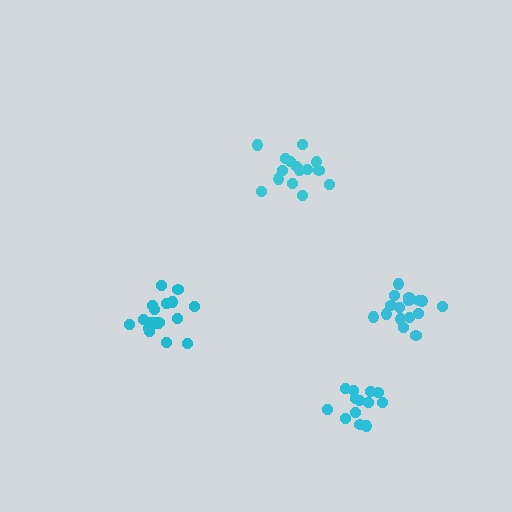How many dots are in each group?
Group 1: 15 dots, Group 2: 13 dots, Group 3: 17 dots, Group 4: 19 dots (64 total).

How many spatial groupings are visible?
There are 4 spatial groupings.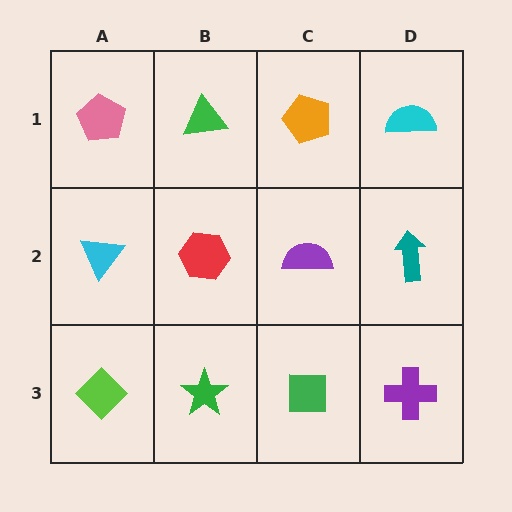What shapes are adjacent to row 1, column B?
A red hexagon (row 2, column B), a pink pentagon (row 1, column A), an orange pentagon (row 1, column C).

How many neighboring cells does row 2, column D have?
3.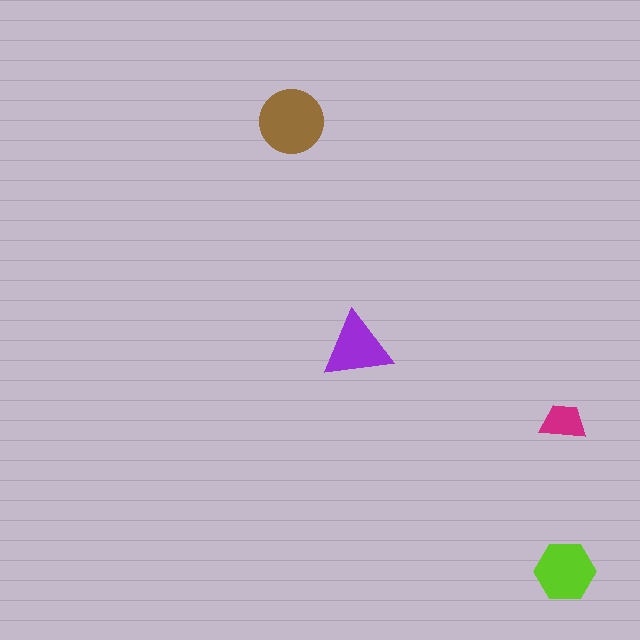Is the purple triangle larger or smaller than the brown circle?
Smaller.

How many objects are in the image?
There are 4 objects in the image.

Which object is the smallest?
The magenta trapezoid.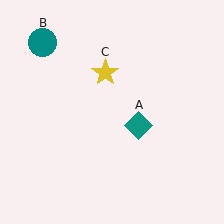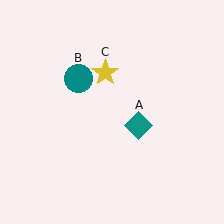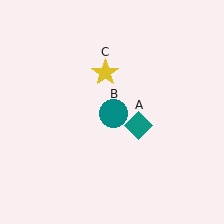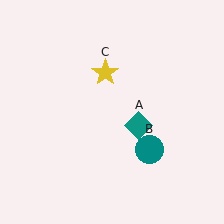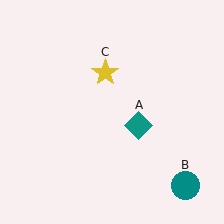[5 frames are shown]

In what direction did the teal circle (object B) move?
The teal circle (object B) moved down and to the right.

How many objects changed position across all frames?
1 object changed position: teal circle (object B).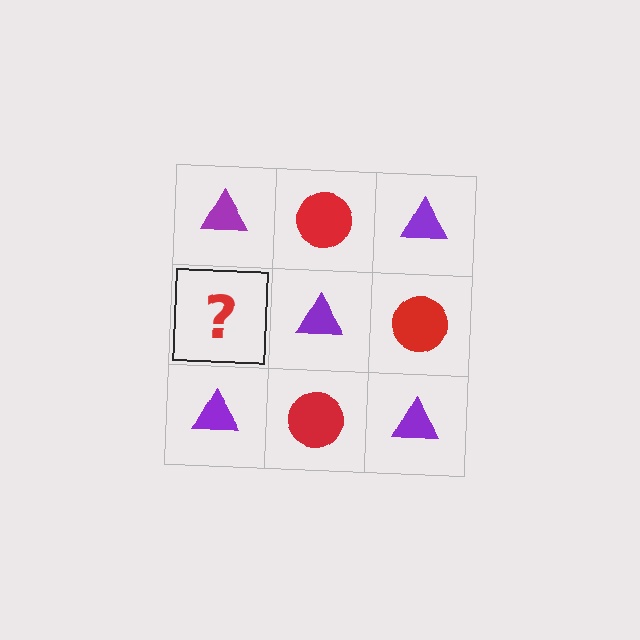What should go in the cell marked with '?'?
The missing cell should contain a red circle.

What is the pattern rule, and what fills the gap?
The rule is that it alternates purple triangle and red circle in a checkerboard pattern. The gap should be filled with a red circle.